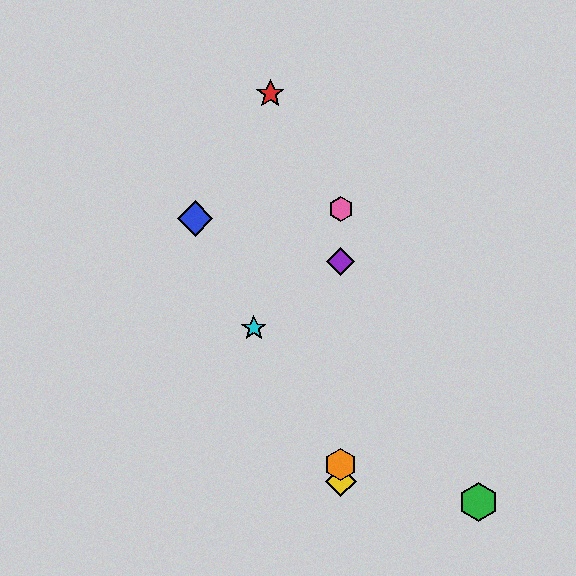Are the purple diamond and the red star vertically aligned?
No, the purple diamond is at x≈341 and the red star is at x≈270.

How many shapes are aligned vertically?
4 shapes (the yellow diamond, the purple diamond, the orange hexagon, the pink hexagon) are aligned vertically.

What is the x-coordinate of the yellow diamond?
The yellow diamond is at x≈341.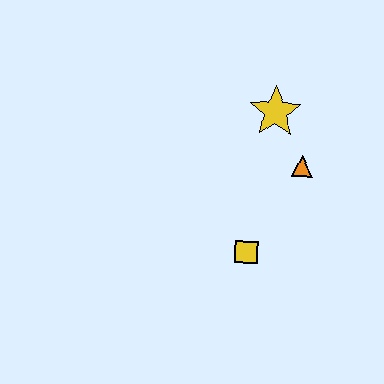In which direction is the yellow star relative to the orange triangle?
The yellow star is above the orange triangle.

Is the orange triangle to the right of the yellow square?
Yes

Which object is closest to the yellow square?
The orange triangle is closest to the yellow square.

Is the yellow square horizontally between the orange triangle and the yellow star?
No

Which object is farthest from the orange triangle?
The yellow square is farthest from the orange triangle.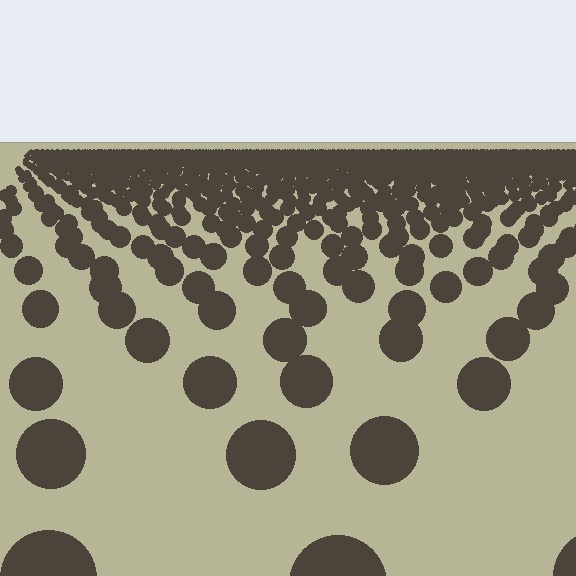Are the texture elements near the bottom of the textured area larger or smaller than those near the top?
Larger. Near the bottom, elements are closer to the viewer and appear at a bigger on-screen size.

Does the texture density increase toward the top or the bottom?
Density increases toward the top.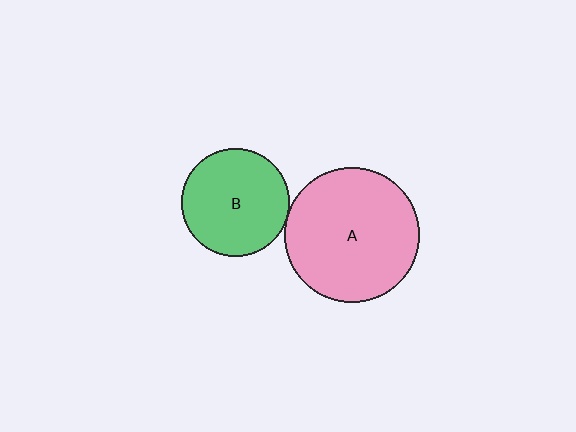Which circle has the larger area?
Circle A (pink).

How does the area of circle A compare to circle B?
Approximately 1.6 times.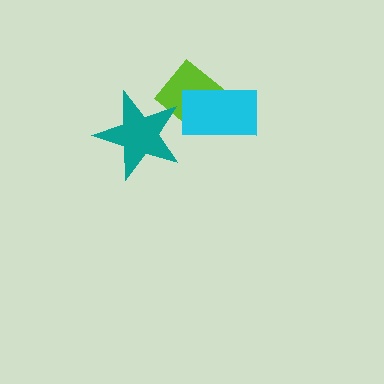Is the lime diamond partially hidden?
Yes, it is partially covered by another shape.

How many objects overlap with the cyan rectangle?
1 object overlaps with the cyan rectangle.